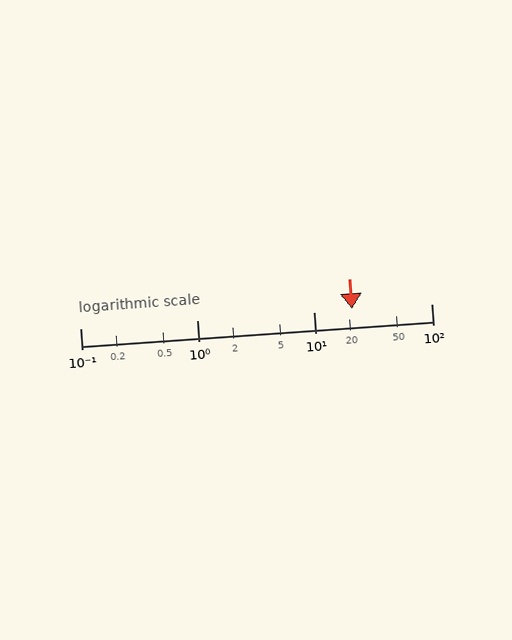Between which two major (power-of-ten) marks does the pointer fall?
The pointer is between 10 and 100.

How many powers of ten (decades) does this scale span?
The scale spans 3 decades, from 0.1 to 100.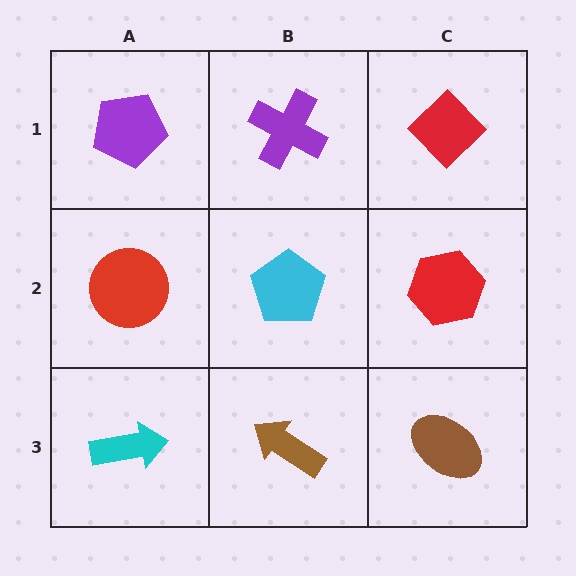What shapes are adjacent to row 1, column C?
A red hexagon (row 2, column C), a purple cross (row 1, column B).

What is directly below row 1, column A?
A red circle.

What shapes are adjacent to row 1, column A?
A red circle (row 2, column A), a purple cross (row 1, column B).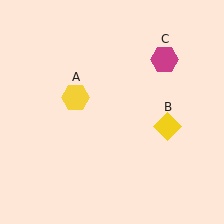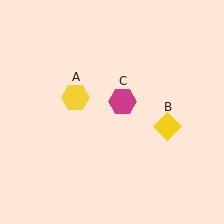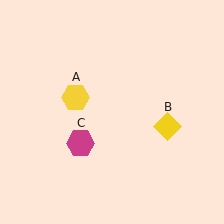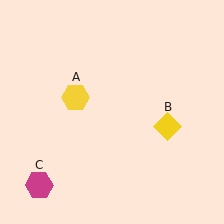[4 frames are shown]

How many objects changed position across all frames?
1 object changed position: magenta hexagon (object C).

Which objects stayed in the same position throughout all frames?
Yellow hexagon (object A) and yellow diamond (object B) remained stationary.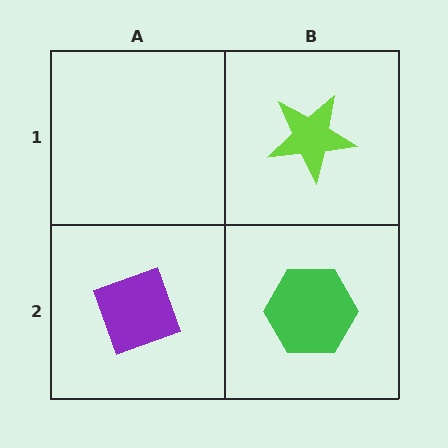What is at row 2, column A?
A purple diamond.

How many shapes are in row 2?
2 shapes.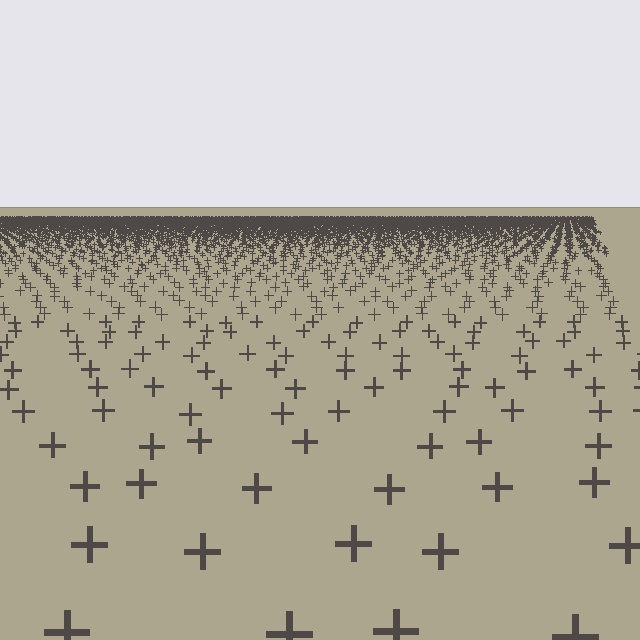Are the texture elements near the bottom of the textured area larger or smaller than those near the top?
Larger. Near the bottom, elements are closer to the viewer and appear at a bigger on-screen size.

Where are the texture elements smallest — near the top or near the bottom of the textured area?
Near the top.